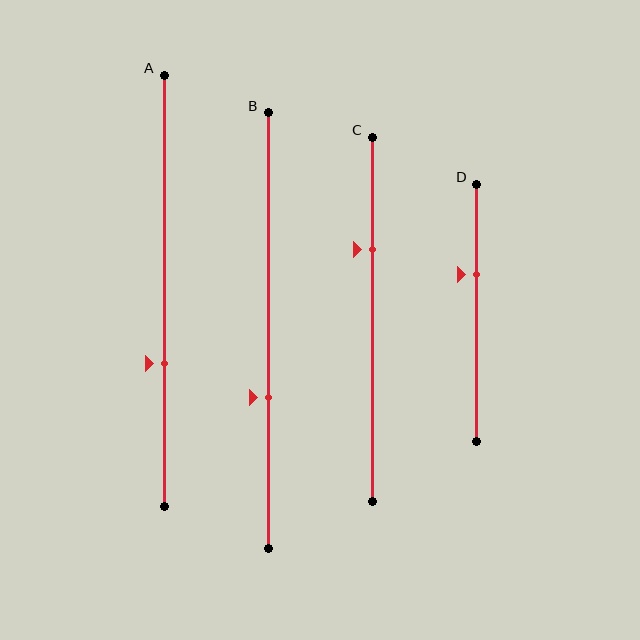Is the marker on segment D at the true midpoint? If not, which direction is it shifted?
No, the marker on segment D is shifted upward by about 15% of the segment length.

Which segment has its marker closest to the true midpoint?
Segment D has its marker closest to the true midpoint.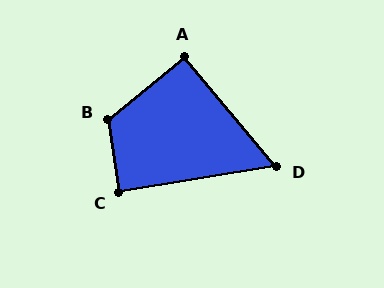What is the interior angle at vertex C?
Approximately 89 degrees (approximately right).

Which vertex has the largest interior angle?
B, at approximately 121 degrees.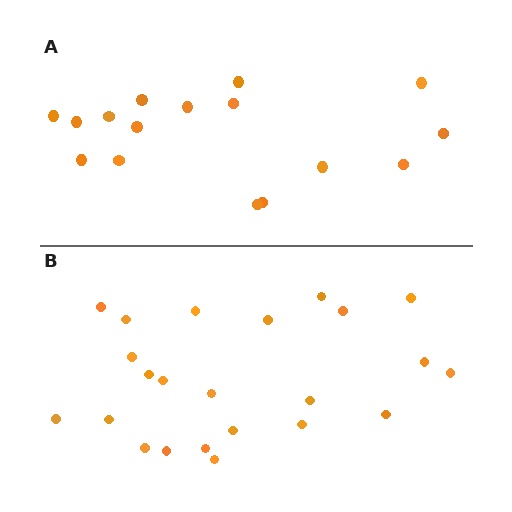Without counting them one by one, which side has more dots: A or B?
Region B (the bottom region) has more dots.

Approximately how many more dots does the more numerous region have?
Region B has roughly 8 or so more dots than region A.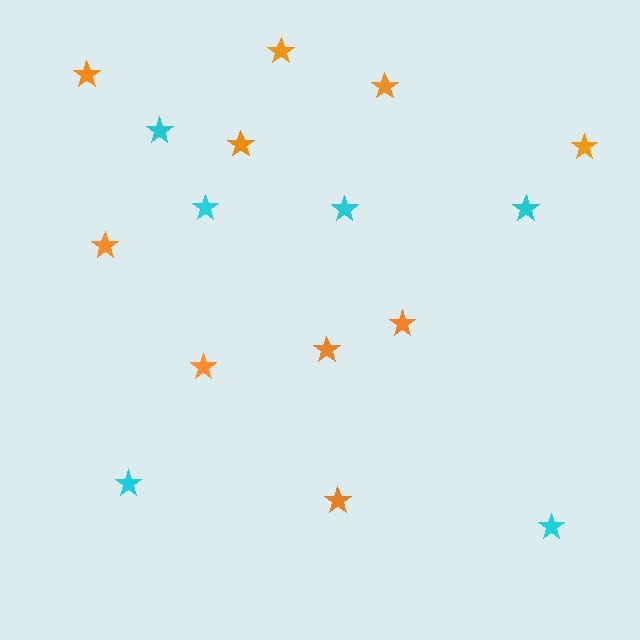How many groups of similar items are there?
There are 2 groups: one group of orange stars (10) and one group of cyan stars (6).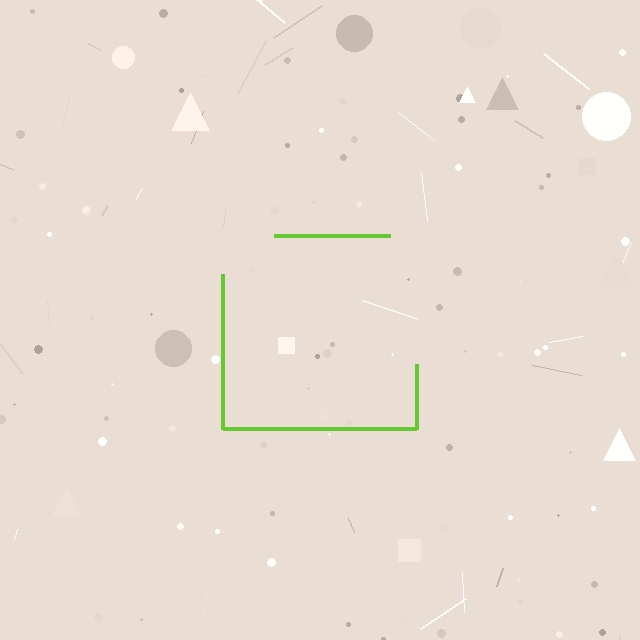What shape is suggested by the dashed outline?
The dashed outline suggests a square.